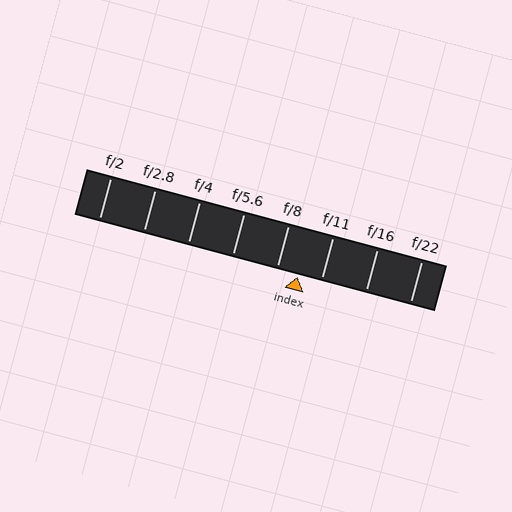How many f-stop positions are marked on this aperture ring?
There are 8 f-stop positions marked.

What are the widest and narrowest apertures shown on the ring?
The widest aperture shown is f/2 and the narrowest is f/22.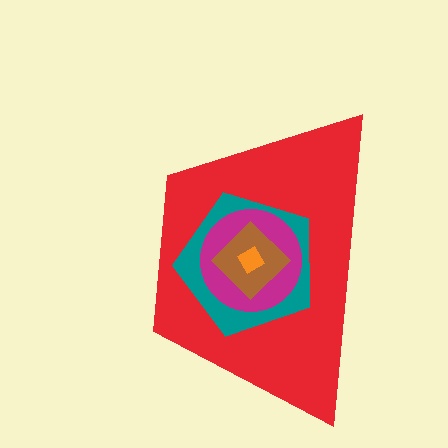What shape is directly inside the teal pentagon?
The magenta circle.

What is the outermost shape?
The red trapezoid.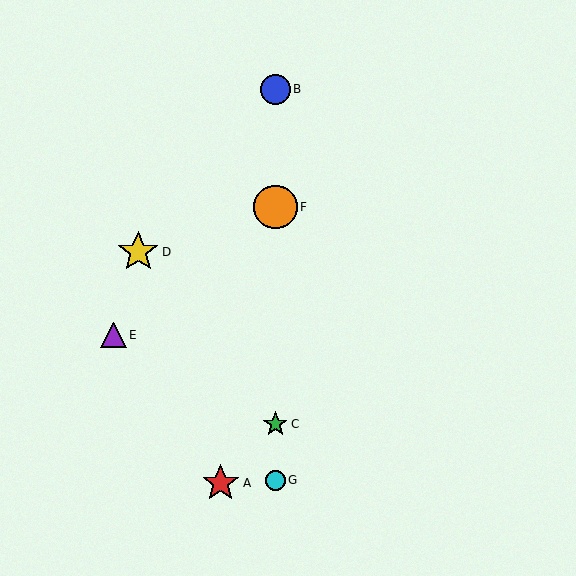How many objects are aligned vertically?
4 objects (B, C, F, G) are aligned vertically.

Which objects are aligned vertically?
Objects B, C, F, G are aligned vertically.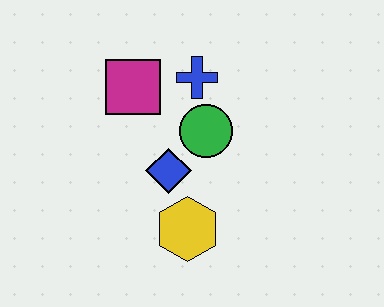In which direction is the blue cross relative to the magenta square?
The blue cross is to the right of the magenta square.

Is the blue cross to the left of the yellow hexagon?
No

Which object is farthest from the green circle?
The yellow hexagon is farthest from the green circle.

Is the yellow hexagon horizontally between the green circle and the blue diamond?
Yes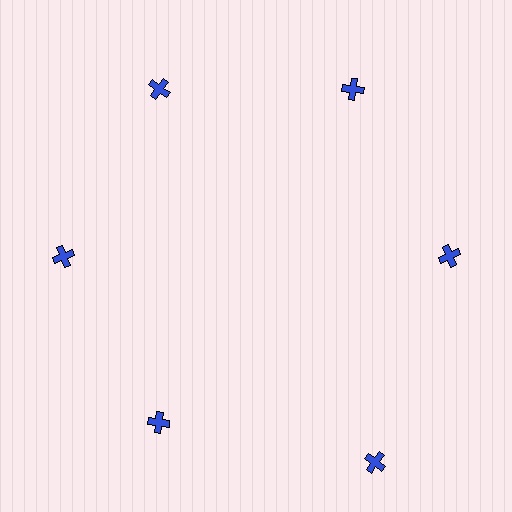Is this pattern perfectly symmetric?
No. The 6 blue crosses are arranged in a ring, but one element near the 5 o'clock position is pushed outward from the center, breaking the 6-fold rotational symmetry.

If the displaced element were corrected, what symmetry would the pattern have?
It would have 6-fold rotational symmetry — the pattern would map onto itself every 60 degrees.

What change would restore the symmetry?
The symmetry would be restored by moving it inward, back onto the ring so that all 6 crosses sit at equal angles and equal distance from the center.